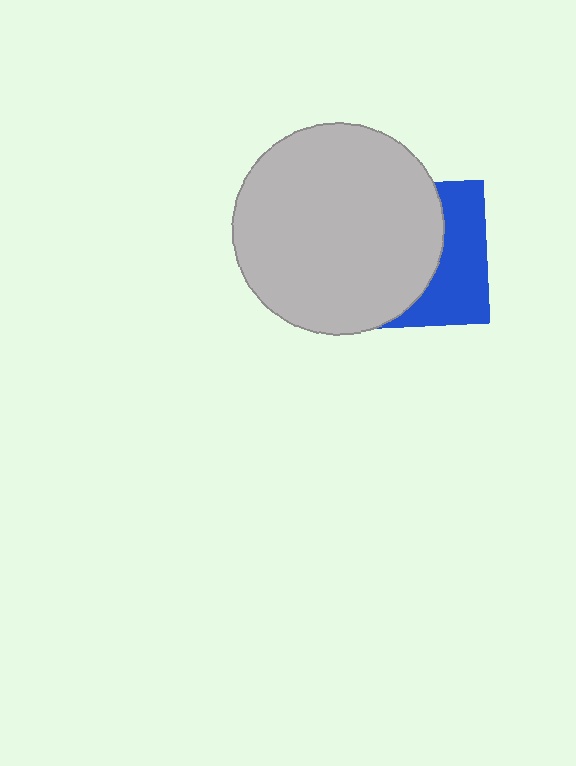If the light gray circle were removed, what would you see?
You would see the complete blue square.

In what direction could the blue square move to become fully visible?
The blue square could move right. That would shift it out from behind the light gray circle entirely.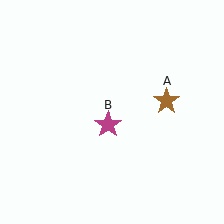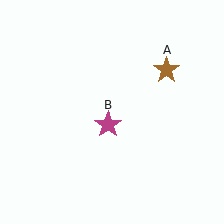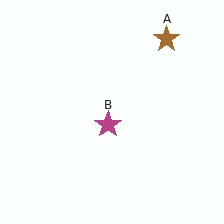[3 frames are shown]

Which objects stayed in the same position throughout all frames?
Magenta star (object B) remained stationary.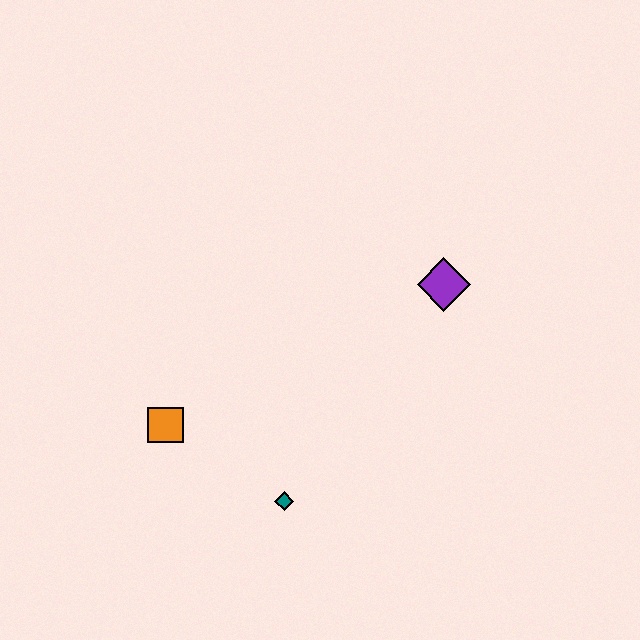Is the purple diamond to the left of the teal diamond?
No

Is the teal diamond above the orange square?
No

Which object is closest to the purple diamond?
The teal diamond is closest to the purple diamond.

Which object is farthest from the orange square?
The purple diamond is farthest from the orange square.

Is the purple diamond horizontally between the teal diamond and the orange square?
No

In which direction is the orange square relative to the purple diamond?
The orange square is to the left of the purple diamond.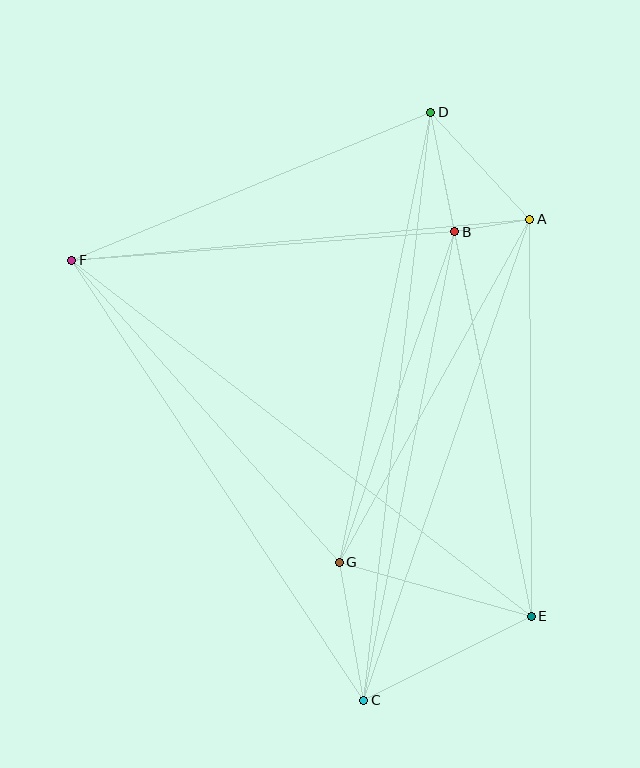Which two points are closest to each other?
Points A and B are closest to each other.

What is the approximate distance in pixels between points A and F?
The distance between A and F is approximately 460 pixels.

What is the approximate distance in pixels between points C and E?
The distance between C and E is approximately 187 pixels.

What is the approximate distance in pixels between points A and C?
The distance between A and C is approximately 509 pixels.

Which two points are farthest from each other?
Points C and D are farthest from each other.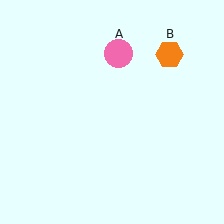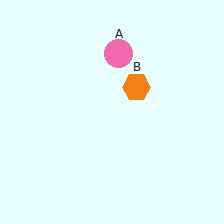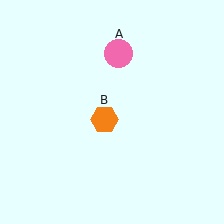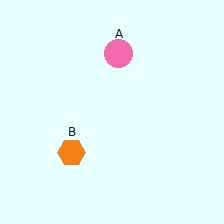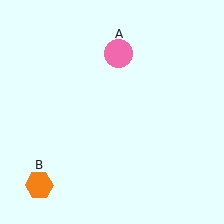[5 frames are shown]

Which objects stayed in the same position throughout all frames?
Pink circle (object A) remained stationary.